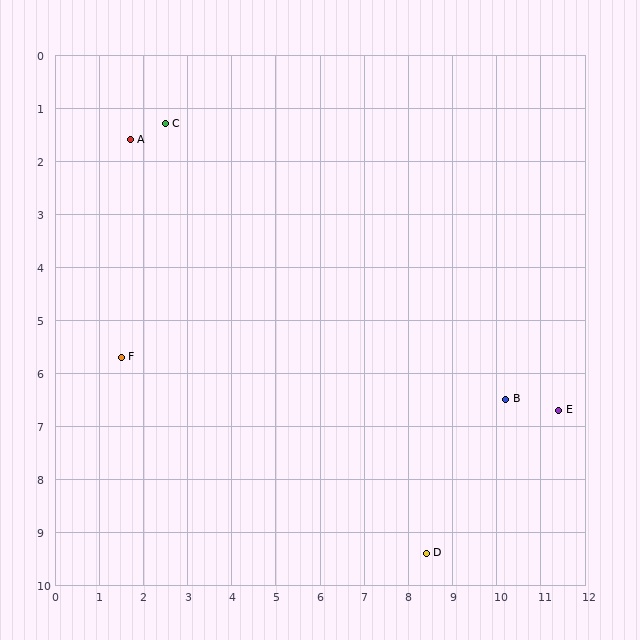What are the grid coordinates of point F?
Point F is at approximately (1.5, 5.7).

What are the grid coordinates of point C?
Point C is at approximately (2.5, 1.3).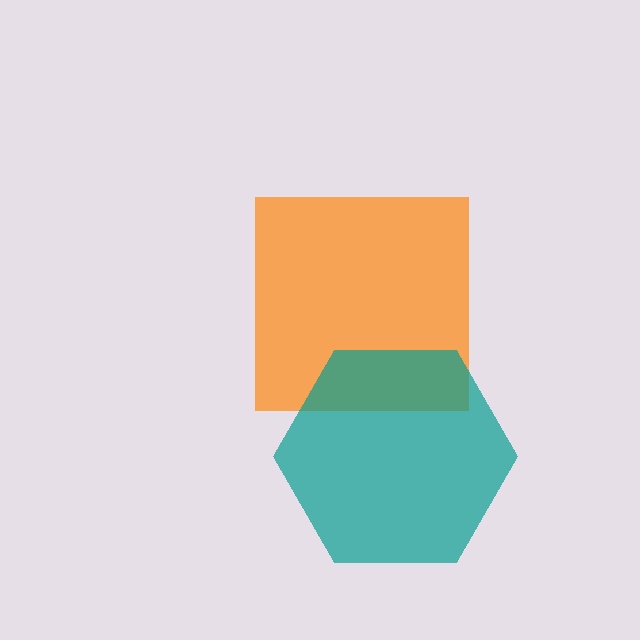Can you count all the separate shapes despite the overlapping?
Yes, there are 2 separate shapes.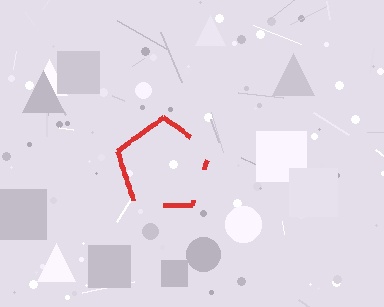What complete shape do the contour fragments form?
The contour fragments form a pentagon.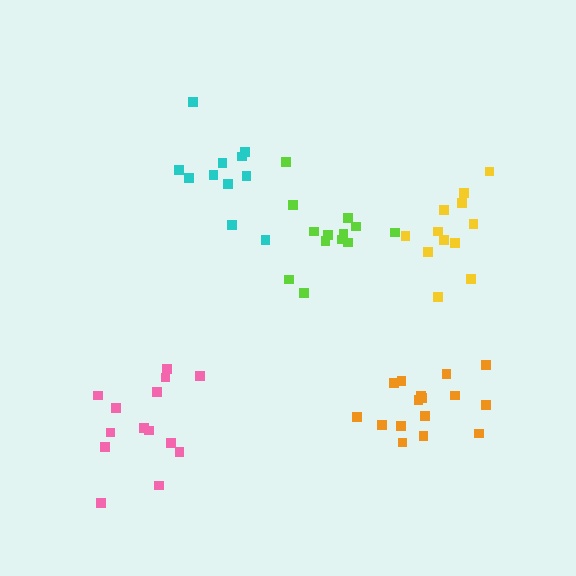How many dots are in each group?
Group 1: 11 dots, Group 2: 12 dots, Group 3: 16 dots, Group 4: 14 dots, Group 5: 13 dots (66 total).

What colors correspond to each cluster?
The clusters are colored: cyan, yellow, orange, pink, lime.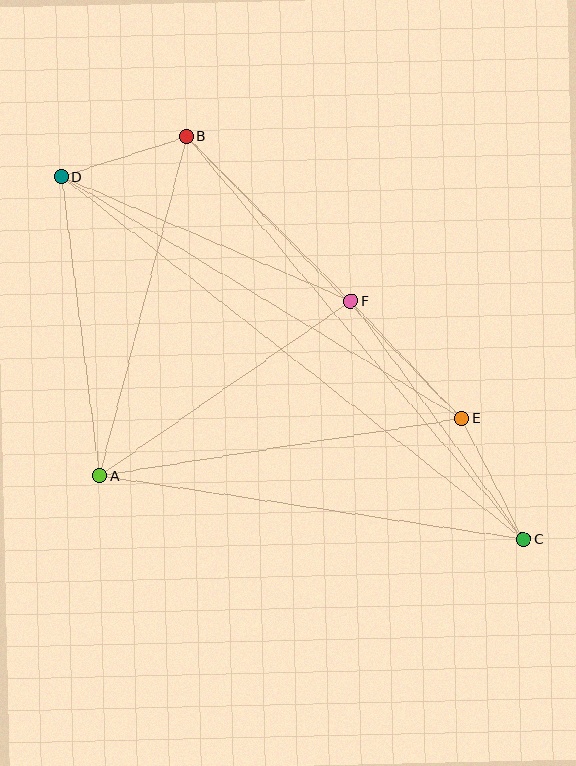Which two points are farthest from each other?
Points C and D are farthest from each other.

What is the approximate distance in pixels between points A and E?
The distance between A and E is approximately 367 pixels.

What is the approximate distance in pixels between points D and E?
The distance between D and E is approximately 467 pixels.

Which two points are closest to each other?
Points B and D are closest to each other.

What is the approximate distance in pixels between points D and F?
The distance between D and F is approximately 315 pixels.